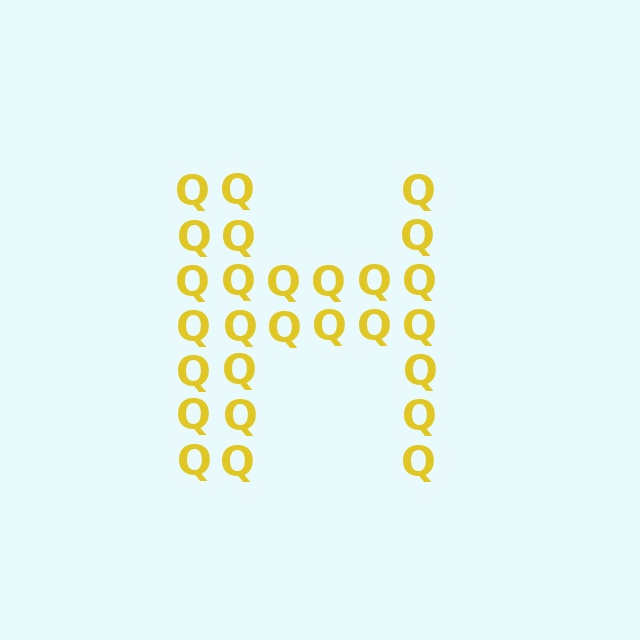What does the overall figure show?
The overall figure shows the letter H.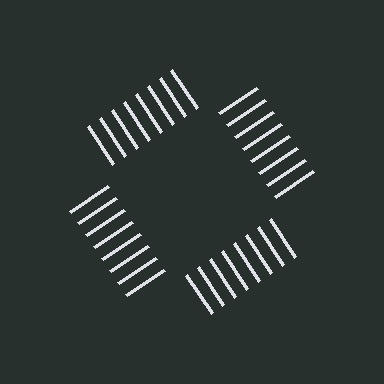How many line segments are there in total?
32 — 8 along each of the 4 edges.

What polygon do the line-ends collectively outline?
An illusory square — the line segments terminate on its edges but no continuous stroke is drawn.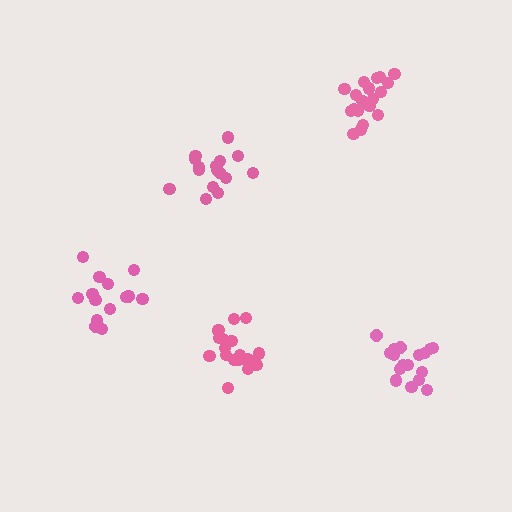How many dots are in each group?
Group 1: 19 dots, Group 2: 16 dots, Group 3: 21 dots, Group 4: 15 dots, Group 5: 17 dots (88 total).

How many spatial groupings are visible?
There are 5 spatial groupings.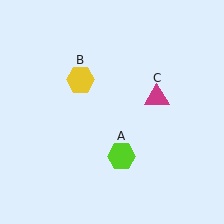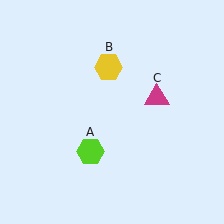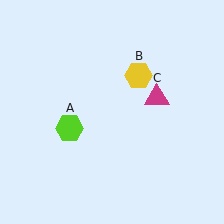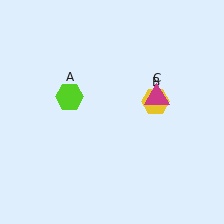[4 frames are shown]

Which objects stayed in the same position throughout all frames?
Magenta triangle (object C) remained stationary.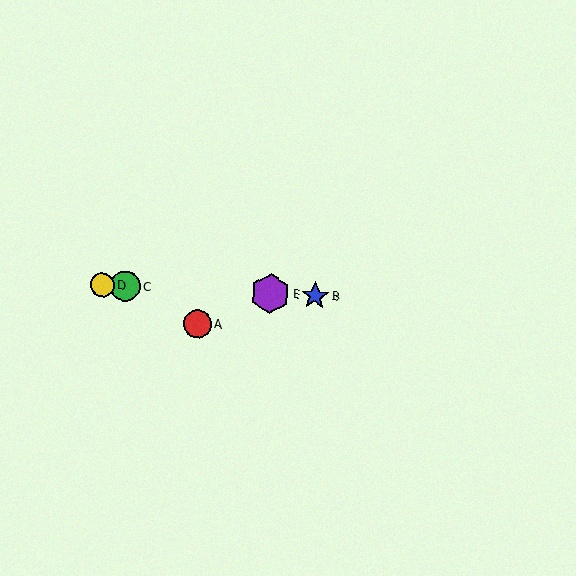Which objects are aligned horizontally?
Objects B, C, D, E are aligned horizontally.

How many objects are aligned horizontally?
4 objects (B, C, D, E) are aligned horizontally.